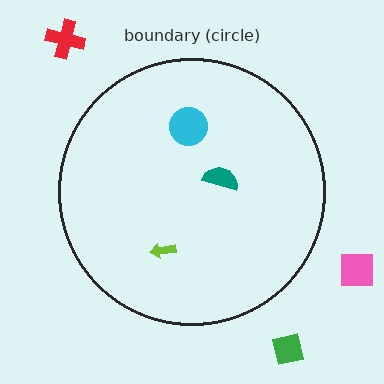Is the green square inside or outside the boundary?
Outside.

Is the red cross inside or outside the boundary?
Outside.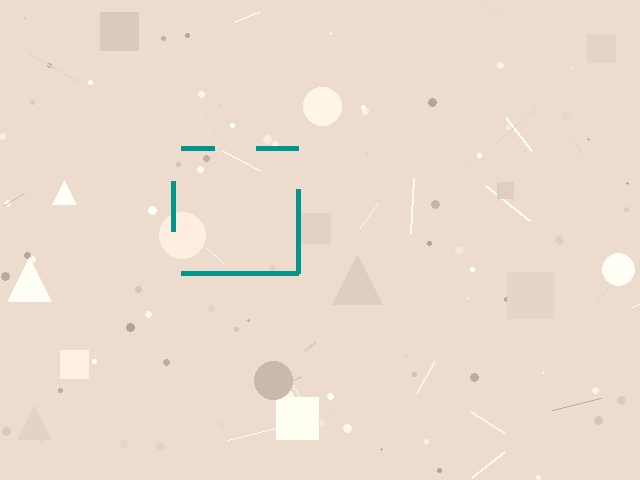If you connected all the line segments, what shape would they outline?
They would outline a square.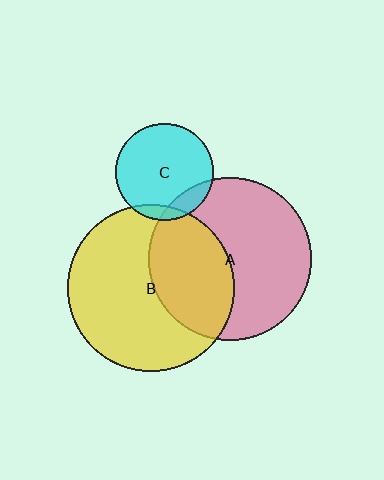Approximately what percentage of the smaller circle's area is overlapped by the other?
Approximately 15%.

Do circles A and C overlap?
Yes.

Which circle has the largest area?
Circle B (yellow).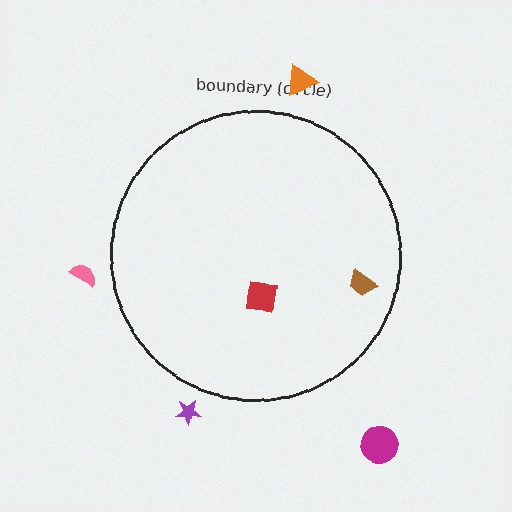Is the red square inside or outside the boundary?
Inside.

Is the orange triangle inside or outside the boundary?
Outside.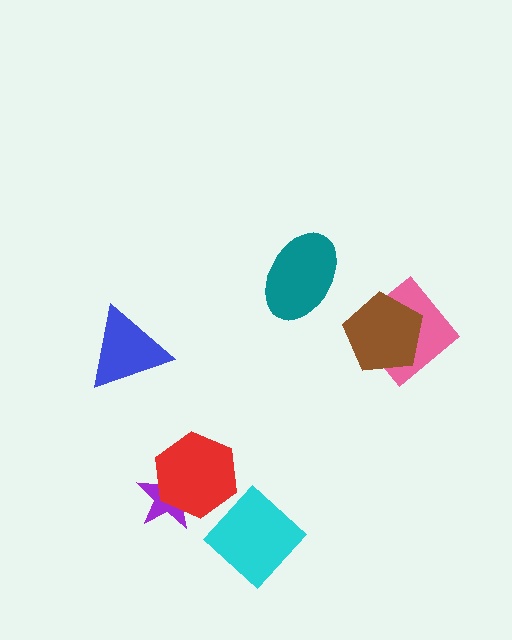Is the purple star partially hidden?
Yes, it is partially covered by another shape.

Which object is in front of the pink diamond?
The brown pentagon is in front of the pink diamond.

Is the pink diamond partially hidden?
Yes, it is partially covered by another shape.